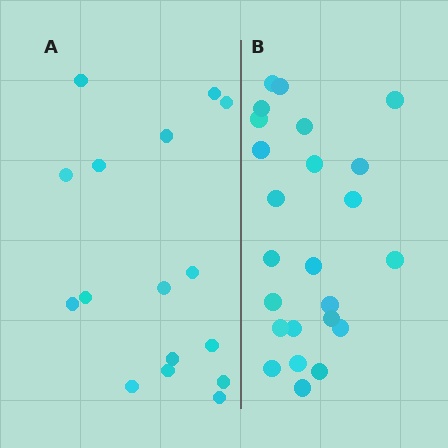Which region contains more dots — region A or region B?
Region B (the right region) has more dots.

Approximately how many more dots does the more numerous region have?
Region B has roughly 8 or so more dots than region A.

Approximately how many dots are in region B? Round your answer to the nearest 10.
About 20 dots. (The exact count is 24, which rounds to 20.)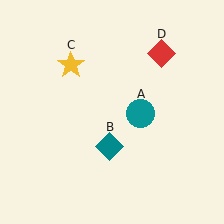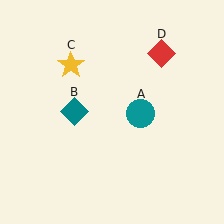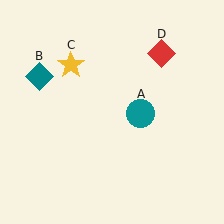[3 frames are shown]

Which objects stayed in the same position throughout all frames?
Teal circle (object A) and yellow star (object C) and red diamond (object D) remained stationary.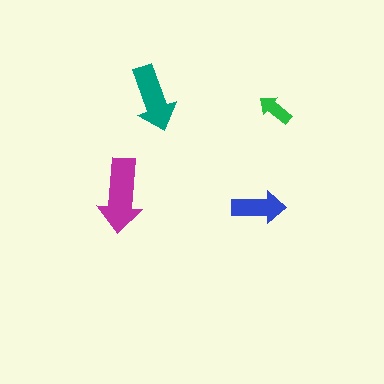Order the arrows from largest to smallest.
the magenta one, the teal one, the blue one, the green one.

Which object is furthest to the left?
The magenta arrow is leftmost.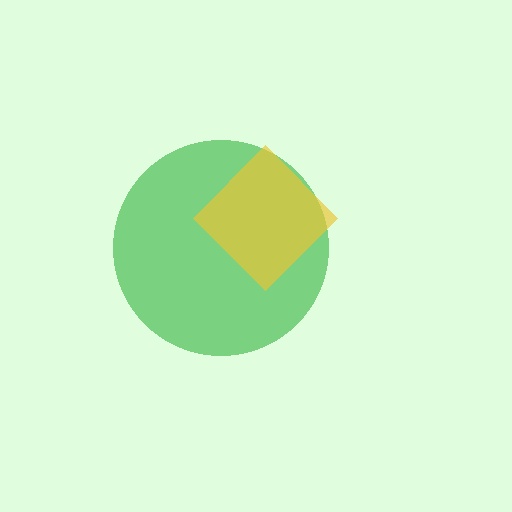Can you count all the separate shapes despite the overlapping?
Yes, there are 2 separate shapes.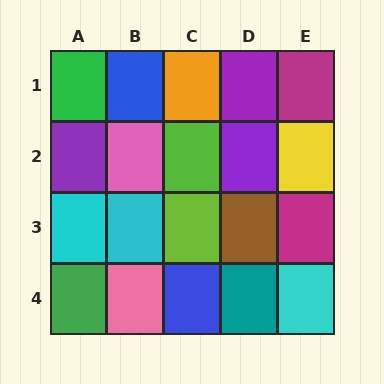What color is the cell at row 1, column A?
Green.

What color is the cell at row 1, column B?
Blue.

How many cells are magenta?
2 cells are magenta.